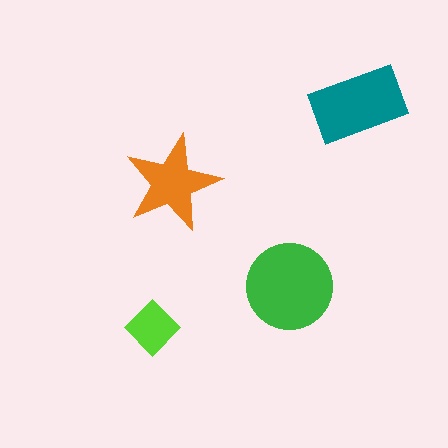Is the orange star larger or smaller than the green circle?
Smaller.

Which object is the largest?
The green circle.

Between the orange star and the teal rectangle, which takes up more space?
The teal rectangle.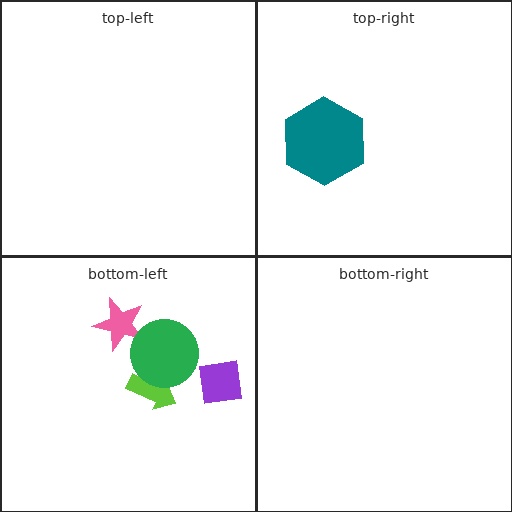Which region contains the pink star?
The bottom-left region.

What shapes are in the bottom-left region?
The lime arrow, the purple square, the pink star, the green circle.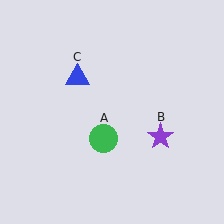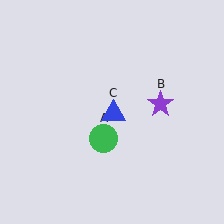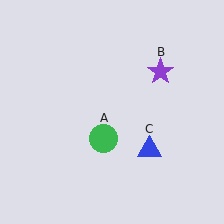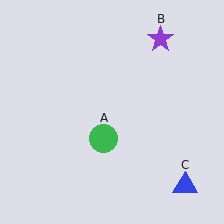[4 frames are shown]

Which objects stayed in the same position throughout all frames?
Green circle (object A) remained stationary.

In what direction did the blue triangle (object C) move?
The blue triangle (object C) moved down and to the right.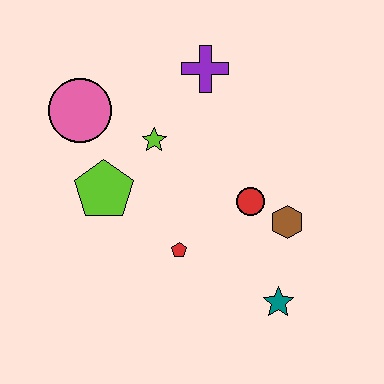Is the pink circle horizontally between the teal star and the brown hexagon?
No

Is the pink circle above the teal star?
Yes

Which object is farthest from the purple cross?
The teal star is farthest from the purple cross.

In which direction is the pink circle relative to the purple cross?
The pink circle is to the left of the purple cross.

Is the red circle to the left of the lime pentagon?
No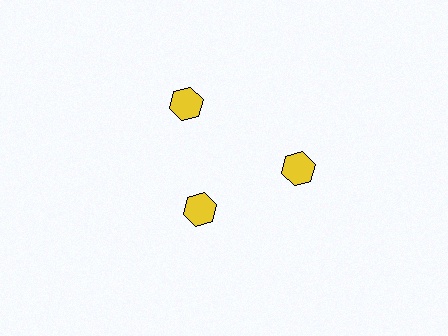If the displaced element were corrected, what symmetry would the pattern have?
It would have 3-fold rotational symmetry — the pattern would map onto itself every 120 degrees.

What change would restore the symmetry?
The symmetry would be restored by moving it outward, back onto the ring so that all 3 hexagons sit at equal angles and equal distance from the center.